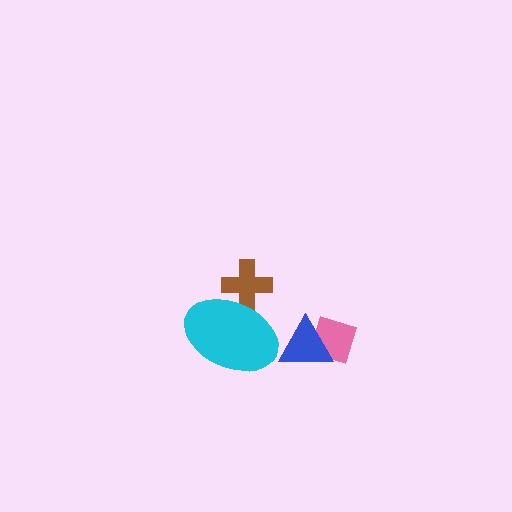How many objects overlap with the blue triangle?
1 object overlaps with the blue triangle.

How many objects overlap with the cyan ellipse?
1 object overlaps with the cyan ellipse.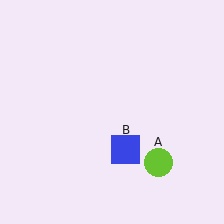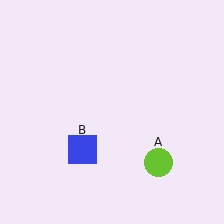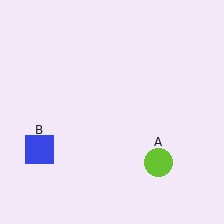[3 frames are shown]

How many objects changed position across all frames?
1 object changed position: blue square (object B).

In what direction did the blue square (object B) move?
The blue square (object B) moved left.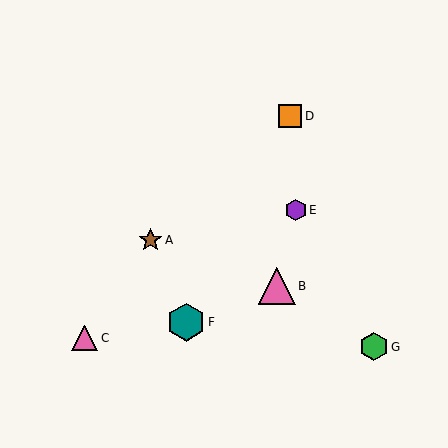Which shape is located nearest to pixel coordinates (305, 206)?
The purple hexagon (labeled E) at (296, 210) is nearest to that location.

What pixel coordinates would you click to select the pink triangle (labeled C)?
Click at (85, 338) to select the pink triangle C.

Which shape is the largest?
The teal hexagon (labeled F) is the largest.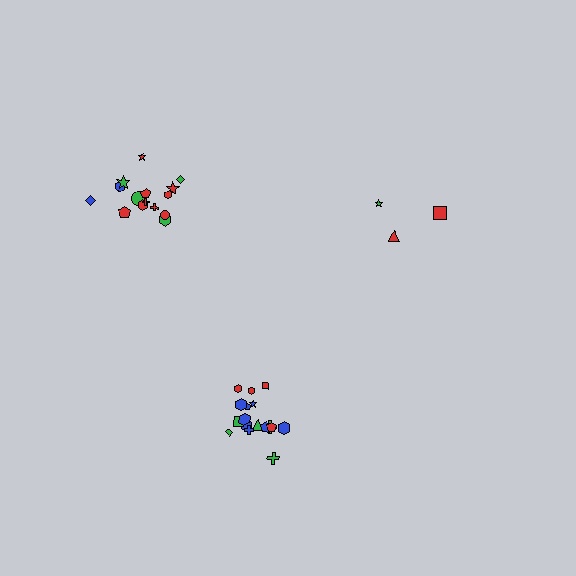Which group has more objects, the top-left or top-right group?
The top-left group.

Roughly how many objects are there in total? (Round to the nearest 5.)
Roughly 35 objects in total.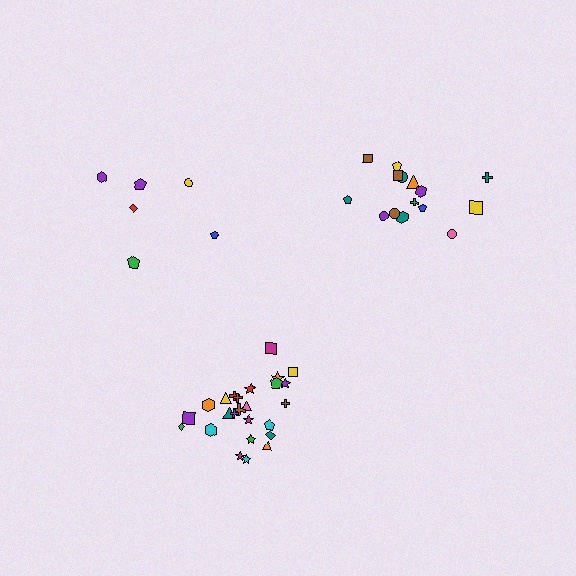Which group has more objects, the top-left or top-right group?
The top-right group.